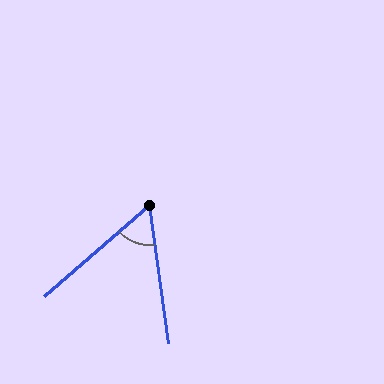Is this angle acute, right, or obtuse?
It is acute.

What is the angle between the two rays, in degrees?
Approximately 57 degrees.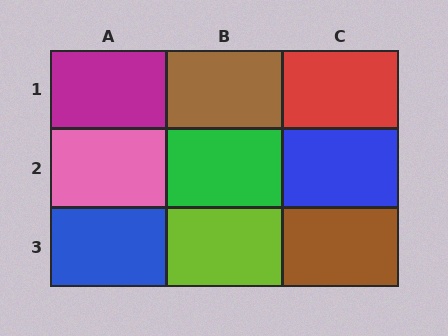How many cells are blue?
2 cells are blue.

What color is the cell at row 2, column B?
Green.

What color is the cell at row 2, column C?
Blue.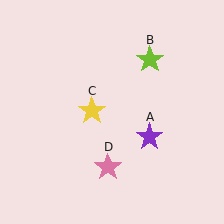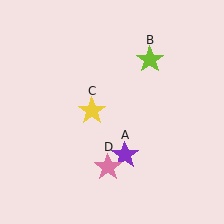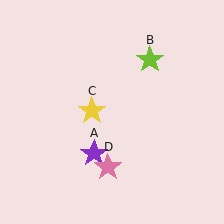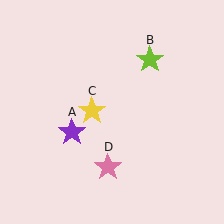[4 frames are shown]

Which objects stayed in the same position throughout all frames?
Lime star (object B) and yellow star (object C) and pink star (object D) remained stationary.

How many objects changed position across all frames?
1 object changed position: purple star (object A).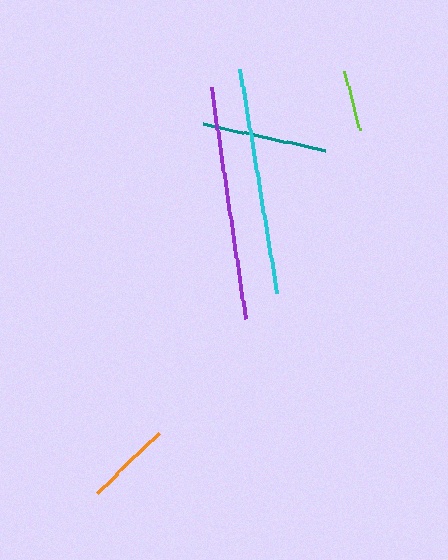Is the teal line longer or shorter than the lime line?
The teal line is longer than the lime line.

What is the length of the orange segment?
The orange segment is approximately 86 pixels long.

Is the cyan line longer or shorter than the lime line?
The cyan line is longer than the lime line.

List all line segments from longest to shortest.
From longest to shortest: purple, cyan, teal, orange, lime.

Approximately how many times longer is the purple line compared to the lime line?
The purple line is approximately 3.9 times the length of the lime line.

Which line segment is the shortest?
The lime line is the shortest at approximately 61 pixels.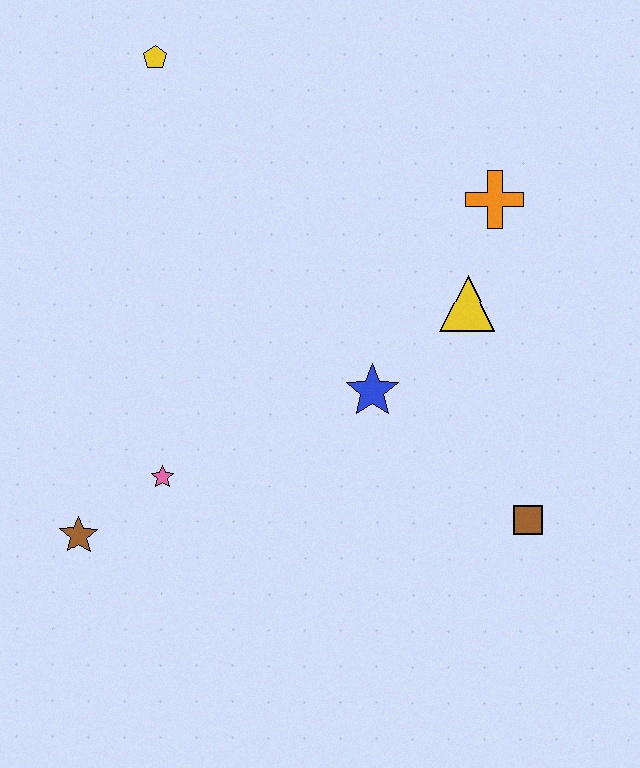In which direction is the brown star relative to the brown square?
The brown star is to the left of the brown square.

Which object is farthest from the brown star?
The orange cross is farthest from the brown star.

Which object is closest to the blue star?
The yellow triangle is closest to the blue star.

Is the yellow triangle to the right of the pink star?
Yes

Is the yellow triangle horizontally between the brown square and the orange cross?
No